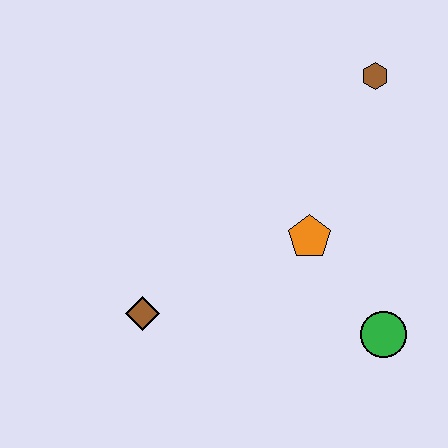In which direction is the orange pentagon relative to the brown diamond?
The orange pentagon is to the right of the brown diamond.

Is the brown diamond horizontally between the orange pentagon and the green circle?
No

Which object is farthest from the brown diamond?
The brown hexagon is farthest from the brown diamond.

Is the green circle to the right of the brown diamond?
Yes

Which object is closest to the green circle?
The orange pentagon is closest to the green circle.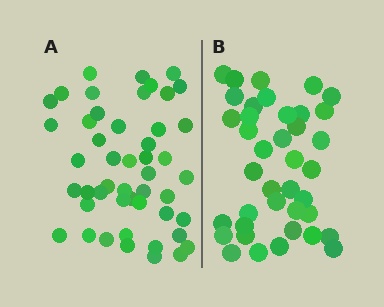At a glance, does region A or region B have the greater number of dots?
Region A (the left region) has more dots.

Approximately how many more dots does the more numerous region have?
Region A has roughly 8 or so more dots than region B.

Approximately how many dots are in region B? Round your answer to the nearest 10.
About 40 dots. (The exact count is 39, which rounds to 40.)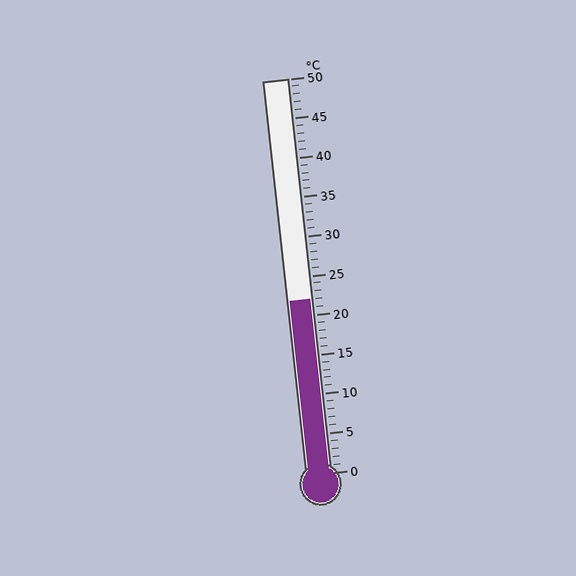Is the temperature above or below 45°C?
The temperature is below 45°C.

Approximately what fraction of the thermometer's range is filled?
The thermometer is filled to approximately 45% of its range.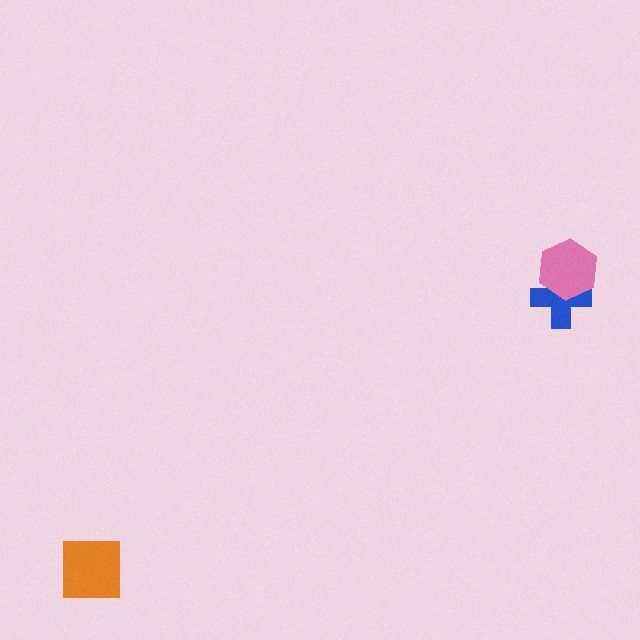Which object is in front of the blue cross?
The pink hexagon is in front of the blue cross.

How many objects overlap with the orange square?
0 objects overlap with the orange square.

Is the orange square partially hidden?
No, no other shape covers it.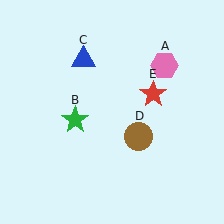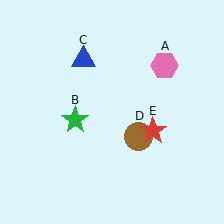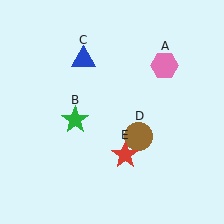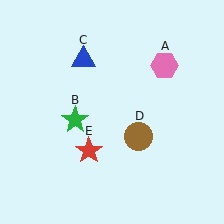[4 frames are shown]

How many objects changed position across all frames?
1 object changed position: red star (object E).